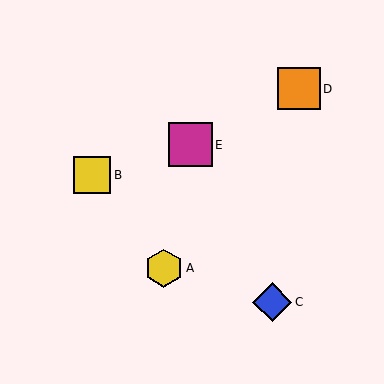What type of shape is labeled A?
Shape A is a yellow hexagon.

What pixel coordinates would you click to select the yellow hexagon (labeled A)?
Click at (164, 268) to select the yellow hexagon A.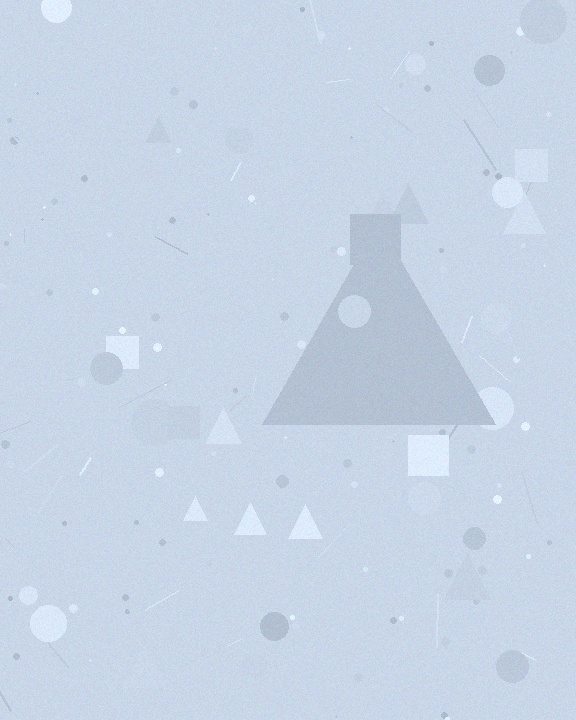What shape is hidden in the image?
A triangle is hidden in the image.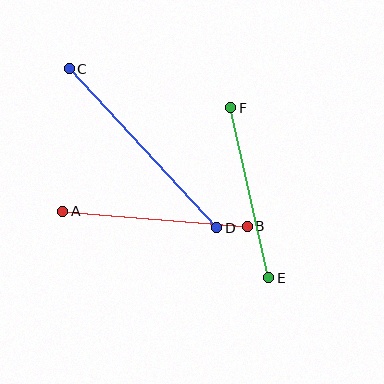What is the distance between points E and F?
The distance is approximately 174 pixels.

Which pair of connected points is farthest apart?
Points C and D are farthest apart.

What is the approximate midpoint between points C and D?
The midpoint is at approximately (143, 148) pixels.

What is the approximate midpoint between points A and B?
The midpoint is at approximately (155, 219) pixels.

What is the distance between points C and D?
The distance is approximately 217 pixels.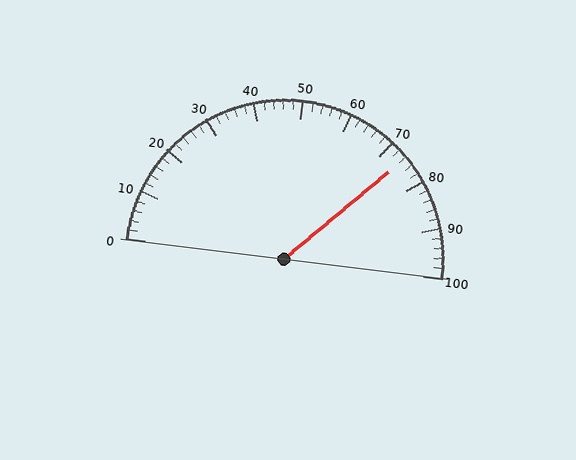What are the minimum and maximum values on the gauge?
The gauge ranges from 0 to 100.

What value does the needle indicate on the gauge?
The needle indicates approximately 74.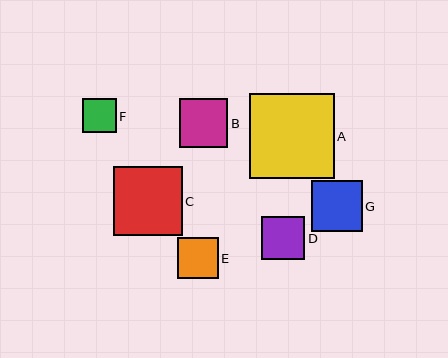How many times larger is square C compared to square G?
Square C is approximately 1.4 times the size of square G.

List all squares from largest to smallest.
From largest to smallest: A, C, G, B, D, E, F.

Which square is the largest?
Square A is the largest with a size of approximately 85 pixels.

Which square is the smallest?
Square F is the smallest with a size of approximately 33 pixels.